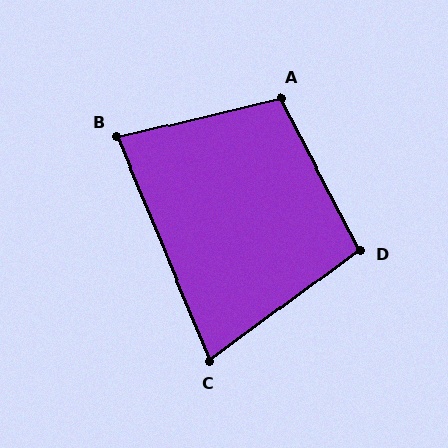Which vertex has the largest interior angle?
A, at approximately 104 degrees.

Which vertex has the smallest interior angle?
C, at approximately 76 degrees.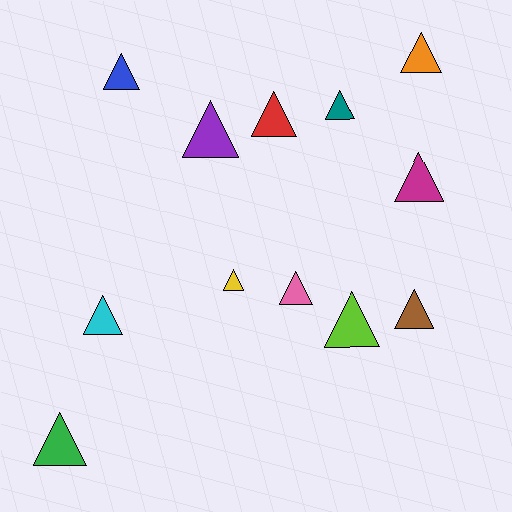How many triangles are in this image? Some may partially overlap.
There are 12 triangles.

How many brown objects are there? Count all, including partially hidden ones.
There is 1 brown object.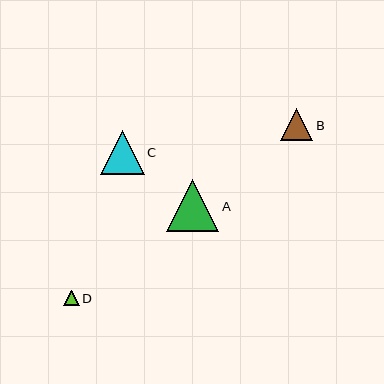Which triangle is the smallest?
Triangle D is the smallest with a size of approximately 15 pixels.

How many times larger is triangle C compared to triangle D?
Triangle C is approximately 2.9 times the size of triangle D.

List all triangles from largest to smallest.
From largest to smallest: A, C, B, D.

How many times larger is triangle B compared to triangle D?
Triangle B is approximately 2.1 times the size of triangle D.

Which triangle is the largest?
Triangle A is the largest with a size of approximately 52 pixels.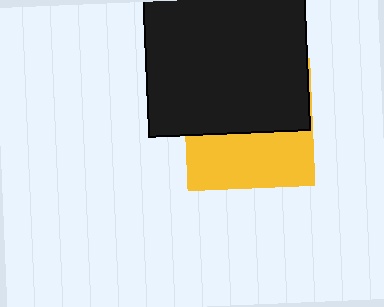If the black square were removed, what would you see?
You would see the complete yellow square.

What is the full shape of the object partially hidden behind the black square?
The partially hidden object is a yellow square.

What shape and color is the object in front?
The object in front is a black square.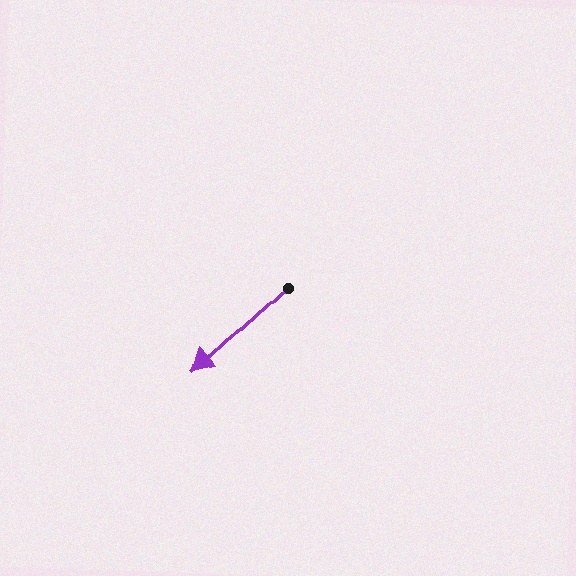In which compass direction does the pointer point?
Southwest.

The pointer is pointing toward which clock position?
Roughly 8 o'clock.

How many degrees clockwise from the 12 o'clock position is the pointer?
Approximately 227 degrees.